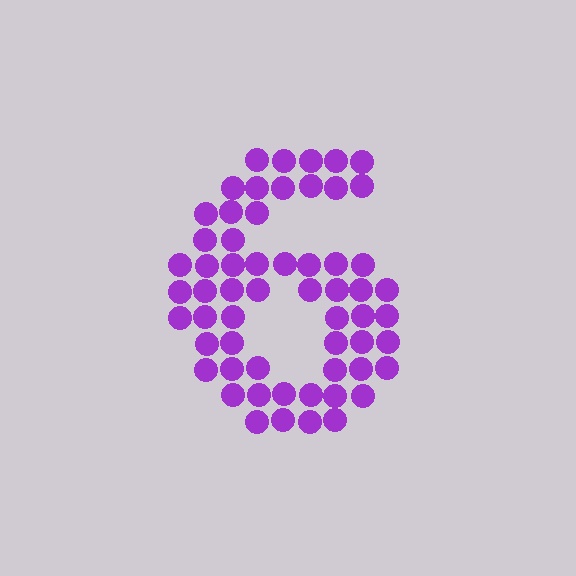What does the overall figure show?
The overall figure shows the digit 6.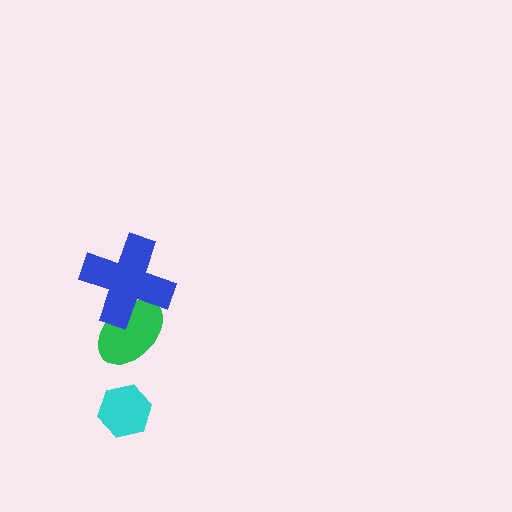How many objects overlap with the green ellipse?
1 object overlaps with the green ellipse.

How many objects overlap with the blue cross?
1 object overlaps with the blue cross.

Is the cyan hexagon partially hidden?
No, no other shape covers it.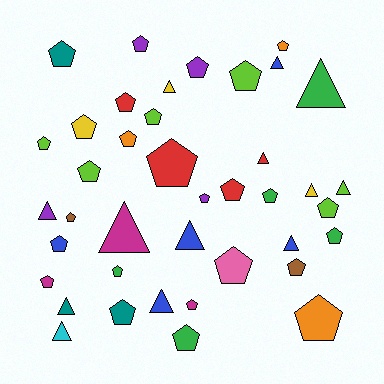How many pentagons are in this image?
There are 27 pentagons.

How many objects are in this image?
There are 40 objects.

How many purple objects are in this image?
There are 4 purple objects.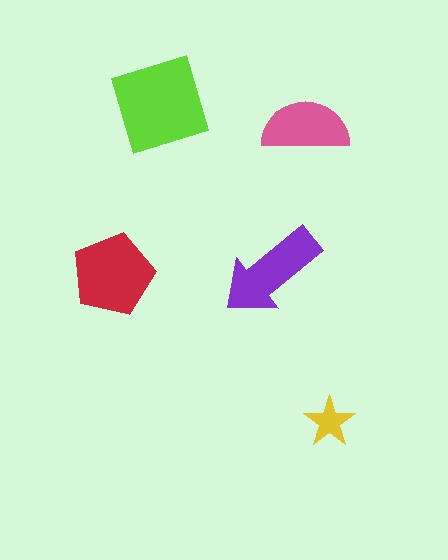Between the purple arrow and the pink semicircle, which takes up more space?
The purple arrow.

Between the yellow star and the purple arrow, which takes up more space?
The purple arrow.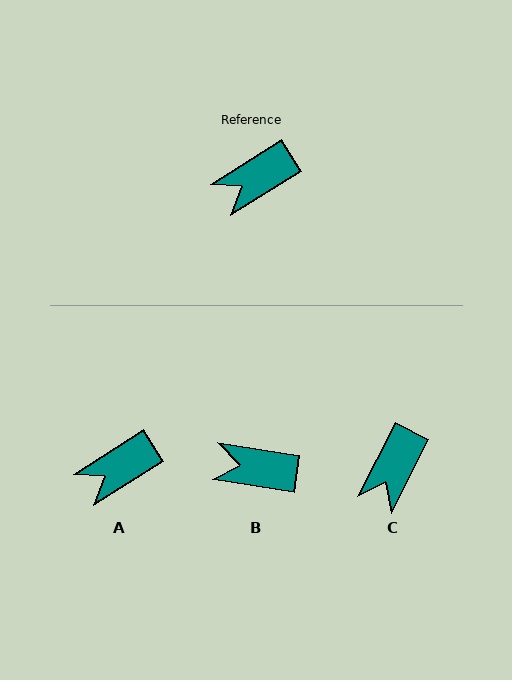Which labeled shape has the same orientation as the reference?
A.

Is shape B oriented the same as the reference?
No, it is off by about 41 degrees.